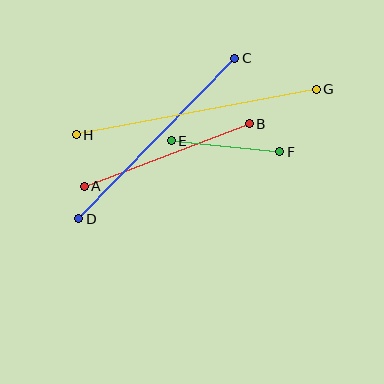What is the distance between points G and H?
The distance is approximately 244 pixels.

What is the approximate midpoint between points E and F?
The midpoint is at approximately (225, 146) pixels.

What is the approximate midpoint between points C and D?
The midpoint is at approximately (157, 138) pixels.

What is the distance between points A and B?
The distance is approximately 177 pixels.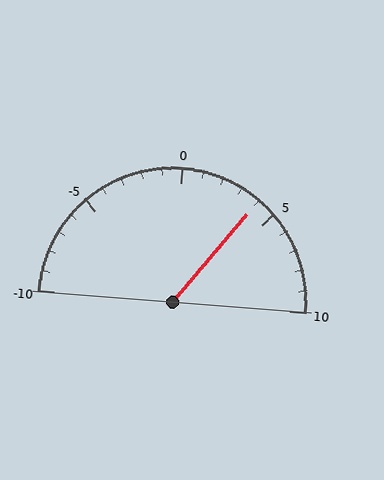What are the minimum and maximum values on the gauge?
The gauge ranges from -10 to 10.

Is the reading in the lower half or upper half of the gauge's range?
The reading is in the upper half of the range (-10 to 10).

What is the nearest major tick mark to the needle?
The nearest major tick mark is 5.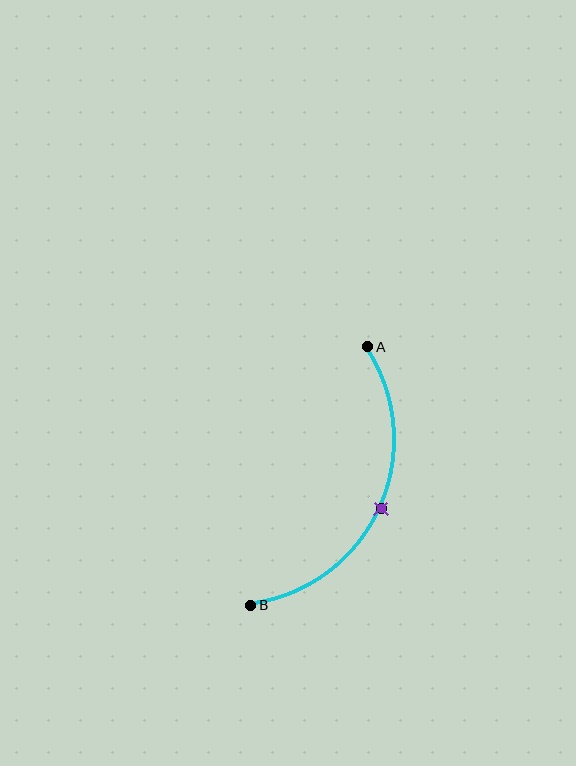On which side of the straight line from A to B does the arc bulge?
The arc bulges to the right of the straight line connecting A and B.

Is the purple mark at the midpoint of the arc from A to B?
Yes. The purple mark lies on the arc at equal arc-length from both A and B — it is the arc midpoint.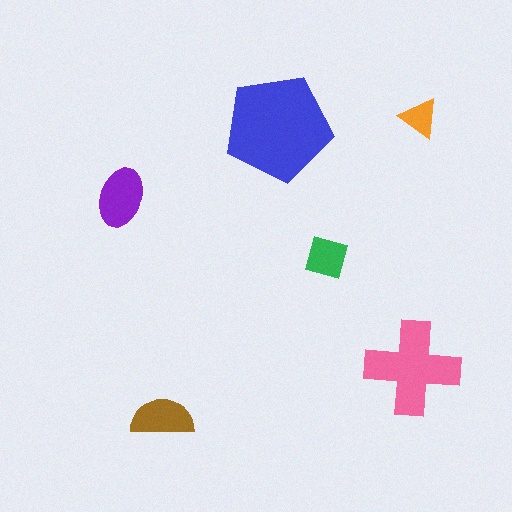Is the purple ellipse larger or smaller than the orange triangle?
Larger.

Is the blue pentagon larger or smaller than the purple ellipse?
Larger.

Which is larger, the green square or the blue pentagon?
The blue pentagon.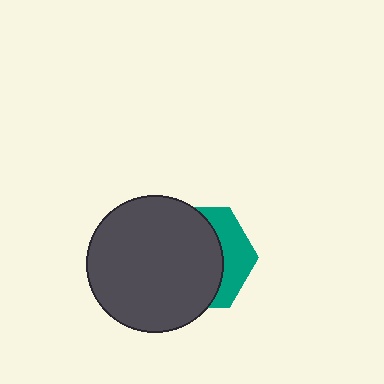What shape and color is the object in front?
The object in front is a dark gray circle.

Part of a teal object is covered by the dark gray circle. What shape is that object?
It is a hexagon.